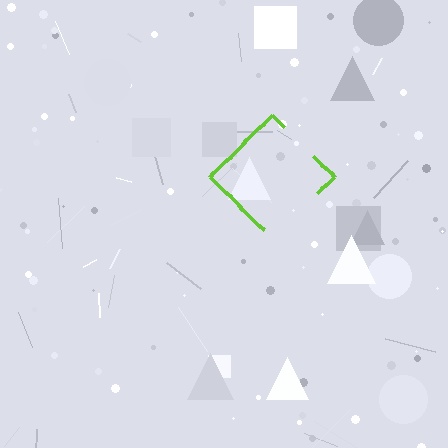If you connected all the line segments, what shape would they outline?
They would outline a diamond.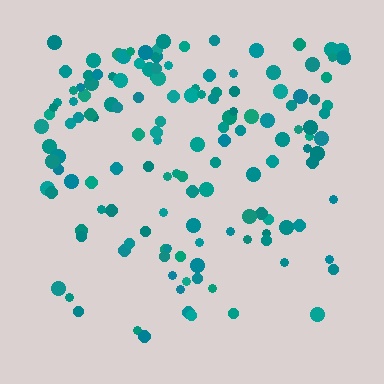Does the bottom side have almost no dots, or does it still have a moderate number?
Still a moderate number, just noticeably fewer than the top.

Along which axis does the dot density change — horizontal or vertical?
Vertical.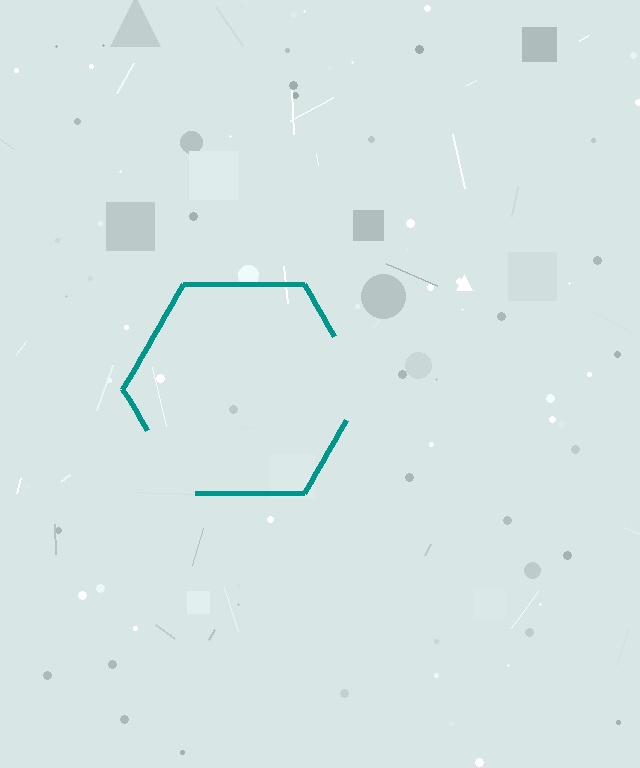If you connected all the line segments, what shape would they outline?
They would outline a hexagon.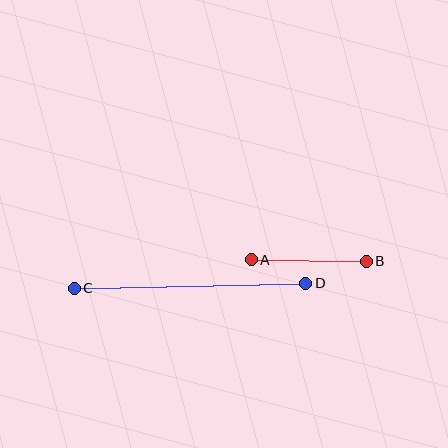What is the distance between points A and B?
The distance is approximately 115 pixels.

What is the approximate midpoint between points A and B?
The midpoint is at approximately (309, 260) pixels.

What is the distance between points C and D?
The distance is approximately 232 pixels.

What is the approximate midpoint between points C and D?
The midpoint is at approximately (190, 286) pixels.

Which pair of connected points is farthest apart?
Points C and D are farthest apart.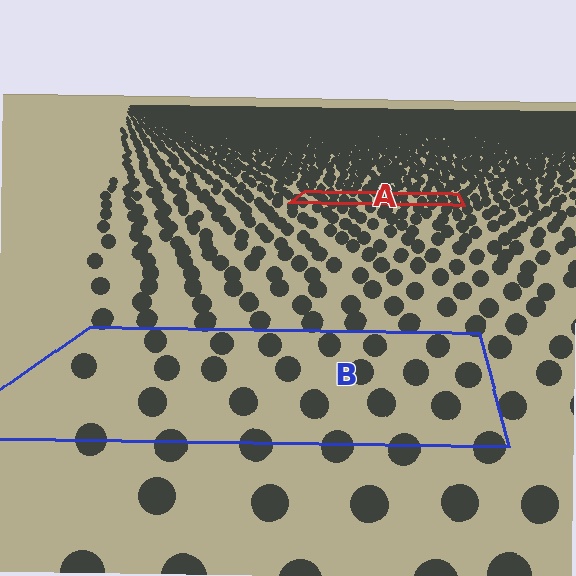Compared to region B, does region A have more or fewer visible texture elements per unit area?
Region A has more texture elements per unit area — they are packed more densely because it is farther away.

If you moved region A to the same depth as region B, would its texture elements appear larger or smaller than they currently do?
They would appear larger. At a closer depth, the same texture elements are projected at a bigger on-screen size.